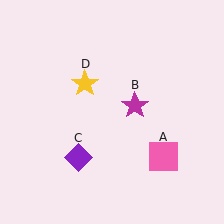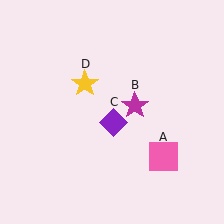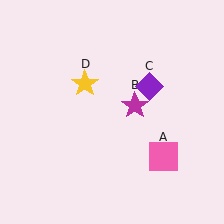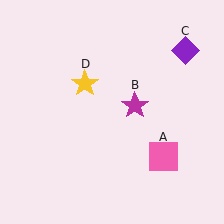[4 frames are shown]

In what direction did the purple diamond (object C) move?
The purple diamond (object C) moved up and to the right.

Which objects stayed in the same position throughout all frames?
Pink square (object A) and magenta star (object B) and yellow star (object D) remained stationary.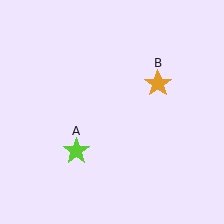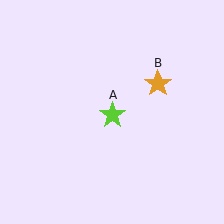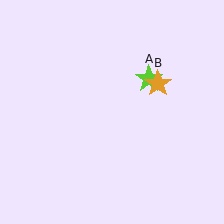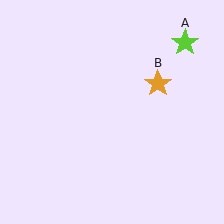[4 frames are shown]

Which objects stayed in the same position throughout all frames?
Orange star (object B) remained stationary.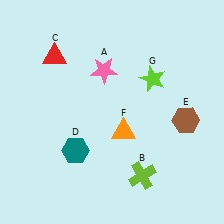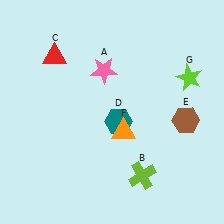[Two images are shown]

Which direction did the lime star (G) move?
The lime star (G) moved right.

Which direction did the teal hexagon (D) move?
The teal hexagon (D) moved right.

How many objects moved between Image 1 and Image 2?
2 objects moved between the two images.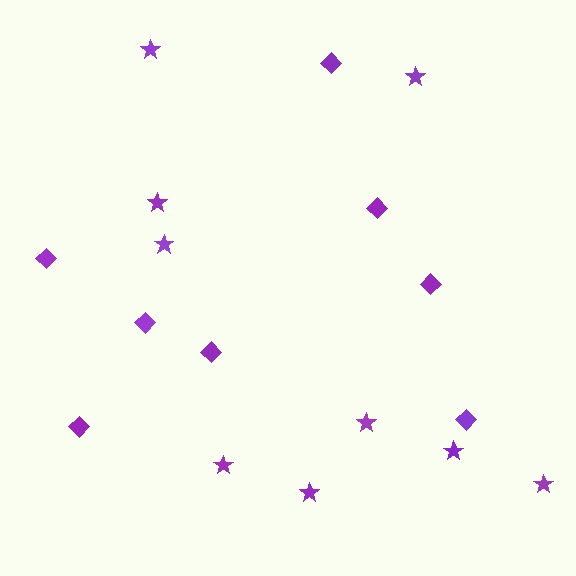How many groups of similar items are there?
There are 2 groups: one group of diamonds (8) and one group of stars (9).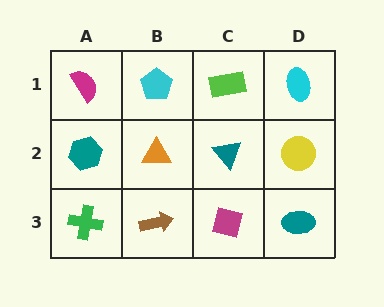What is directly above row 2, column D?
A cyan ellipse.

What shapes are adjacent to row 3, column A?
A teal hexagon (row 2, column A), a brown arrow (row 3, column B).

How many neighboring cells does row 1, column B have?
3.